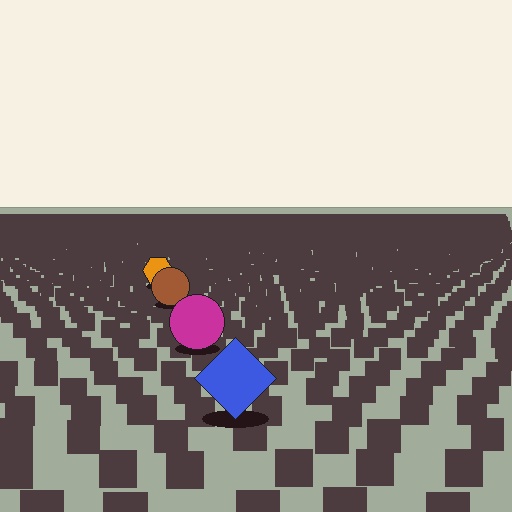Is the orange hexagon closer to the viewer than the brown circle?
No. The brown circle is closer — you can tell from the texture gradient: the ground texture is coarser near it.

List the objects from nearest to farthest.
From nearest to farthest: the blue diamond, the magenta circle, the brown circle, the orange hexagon.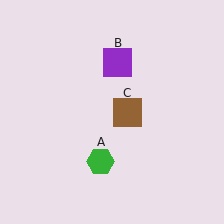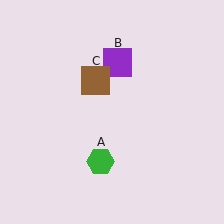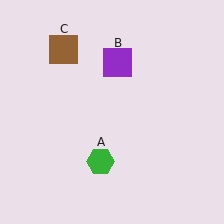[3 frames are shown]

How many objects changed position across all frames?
1 object changed position: brown square (object C).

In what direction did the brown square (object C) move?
The brown square (object C) moved up and to the left.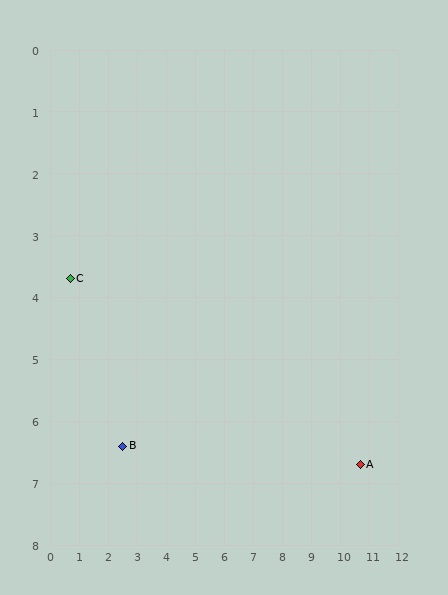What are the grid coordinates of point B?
Point B is at approximately (2.5, 6.4).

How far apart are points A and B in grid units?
Points A and B are about 8.2 grid units apart.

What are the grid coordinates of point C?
Point C is at approximately (0.7, 3.7).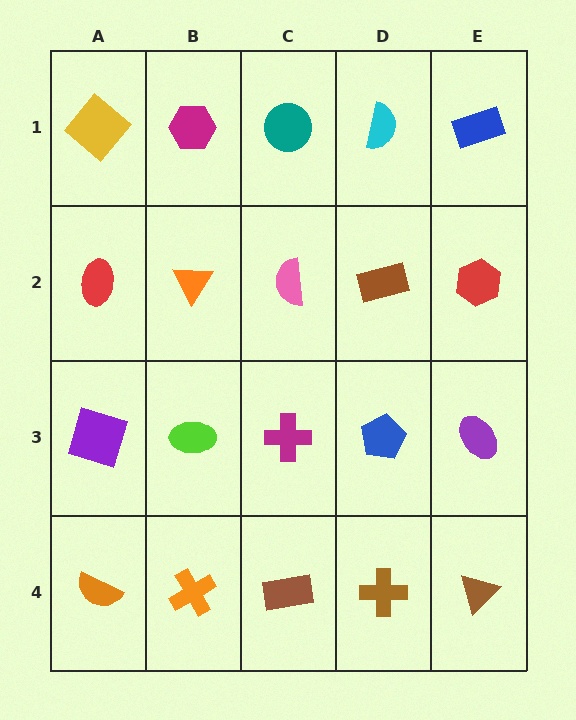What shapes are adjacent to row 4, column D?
A blue pentagon (row 3, column D), a brown rectangle (row 4, column C), a brown triangle (row 4, column E).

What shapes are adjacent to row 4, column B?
A lime ellipse (row 3, column B), an orange semicircle (row 4, column A), a brown rectangle (row 4, column C).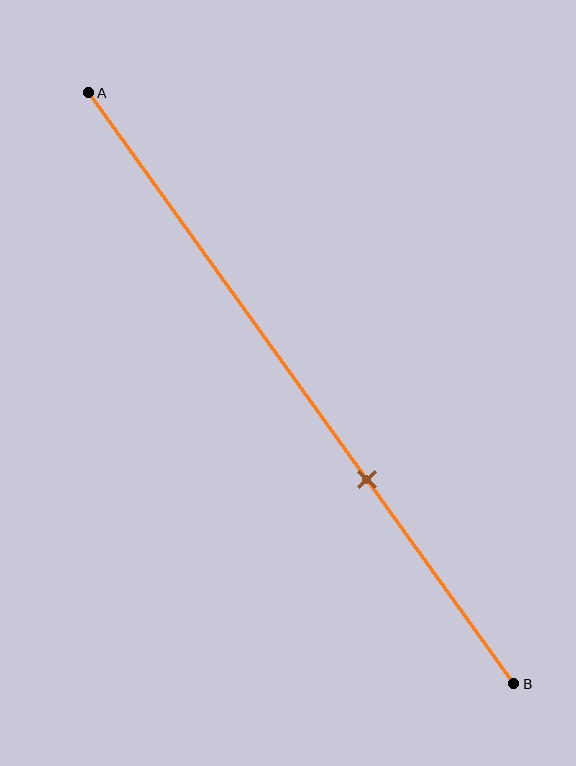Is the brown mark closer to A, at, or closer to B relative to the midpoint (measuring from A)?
The brown mark is closer to point B than the midpoint of segment AB.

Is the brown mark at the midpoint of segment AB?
No, the mark is at about 65% from A, not at the 50% midpoint.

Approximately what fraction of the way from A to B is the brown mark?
The brown mark is approximately 65% of the way from A to B.